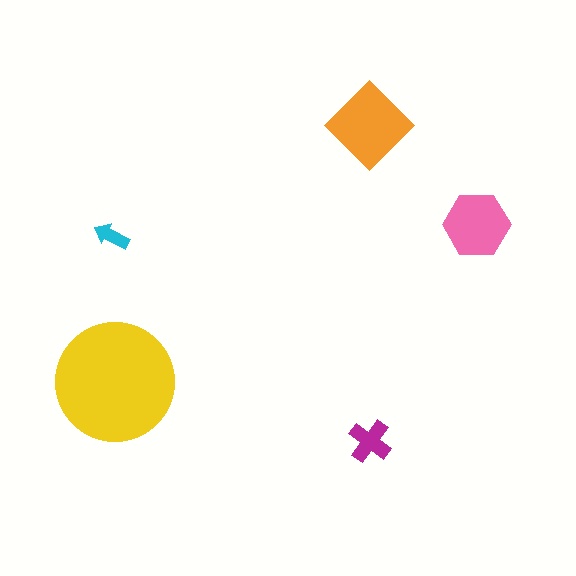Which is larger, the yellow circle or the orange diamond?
The yellow circle.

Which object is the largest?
The yellow circle.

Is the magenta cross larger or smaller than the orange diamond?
Smaller.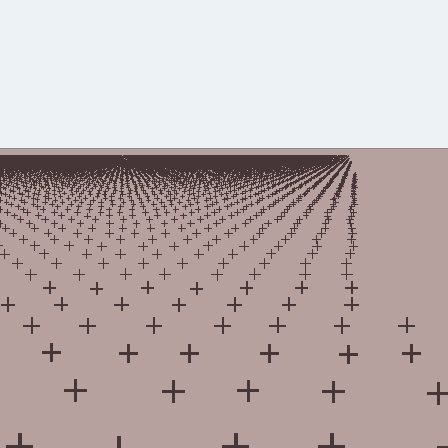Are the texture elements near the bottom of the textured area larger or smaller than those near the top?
Larger. Near the bottom, elements are closer to the viewer and appear at a bigger on-screen size.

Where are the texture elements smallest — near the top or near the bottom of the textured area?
Near the top.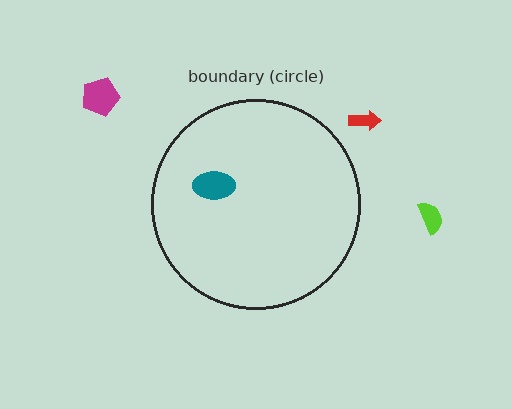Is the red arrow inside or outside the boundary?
Outside.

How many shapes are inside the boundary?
1 inside, 3 outside.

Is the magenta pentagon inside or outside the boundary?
Outside.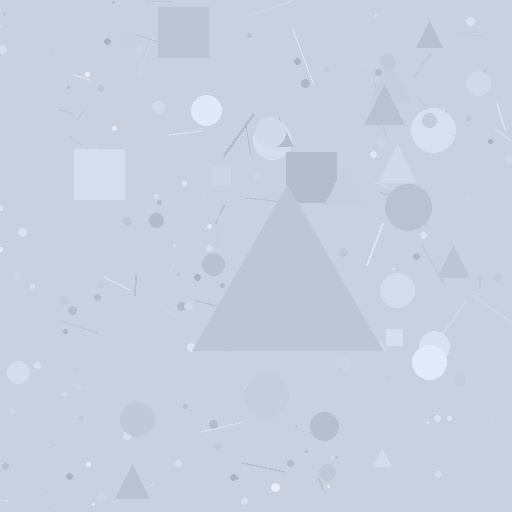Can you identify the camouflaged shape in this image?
The camouflaged shape is a triangle.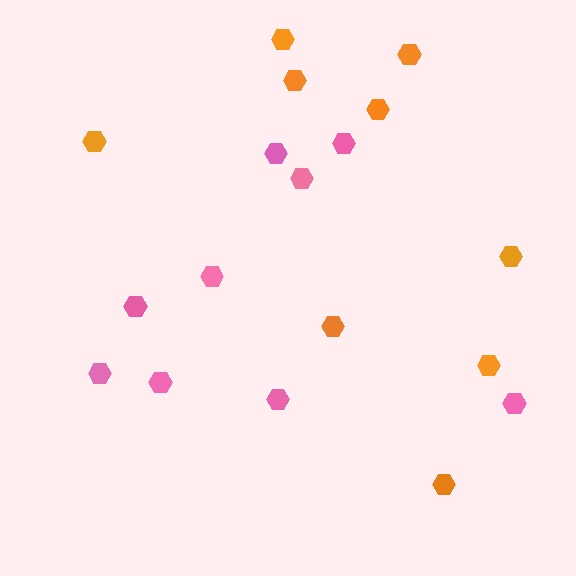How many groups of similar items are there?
There are 2 groups: one group of orange hexagons (9) and one group of pink hexagons (9).